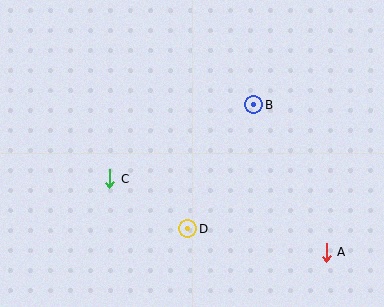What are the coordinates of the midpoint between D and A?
The midpoint between D and A is at (257, 241).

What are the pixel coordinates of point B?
Point B is at (254, 105).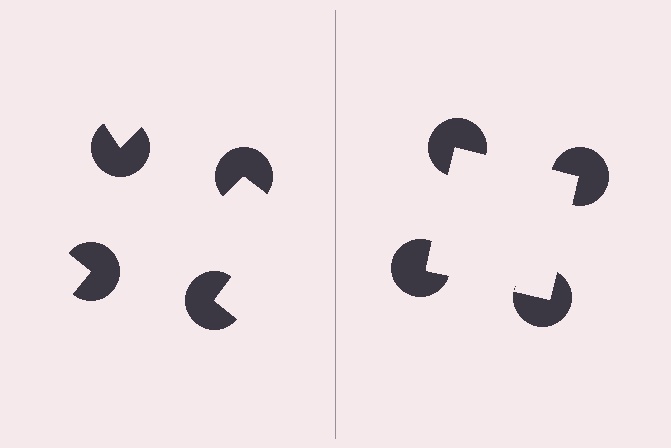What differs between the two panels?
The pac-man discs are positioned identically on both sides; only the wedge orientations differ. On the right they align to a square; on the left they are misaligned.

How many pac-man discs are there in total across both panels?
8 — 4 on each side.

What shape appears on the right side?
An illusory square.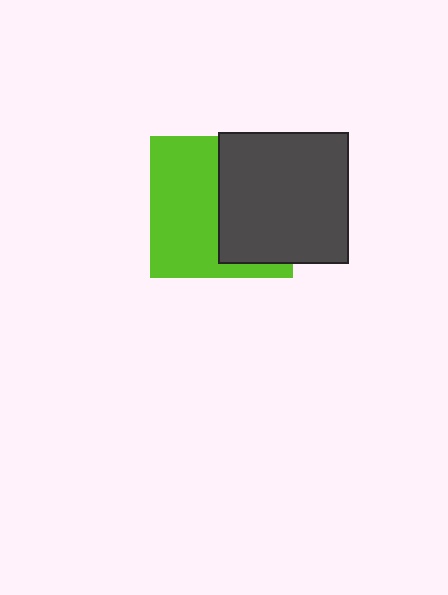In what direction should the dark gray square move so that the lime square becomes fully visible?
The dark gray square should move right. That is the shortest direction to clear the overlap and leave the lime square fully visible.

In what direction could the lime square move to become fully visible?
The lime square could move left. That would shift it out from behind the dark gray square entirely.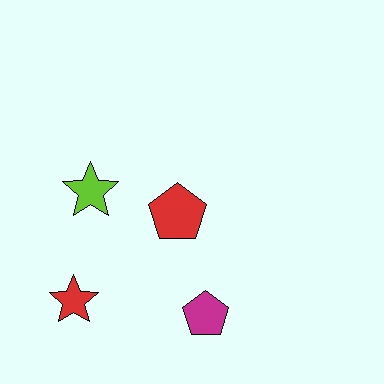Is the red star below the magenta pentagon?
No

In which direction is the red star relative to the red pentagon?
The red star is to the left of the red pentagon.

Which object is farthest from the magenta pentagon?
The lime star is farthest from the magenta pentagon.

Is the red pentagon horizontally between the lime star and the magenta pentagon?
Yes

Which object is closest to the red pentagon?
The lime star is closest to the red pentagon.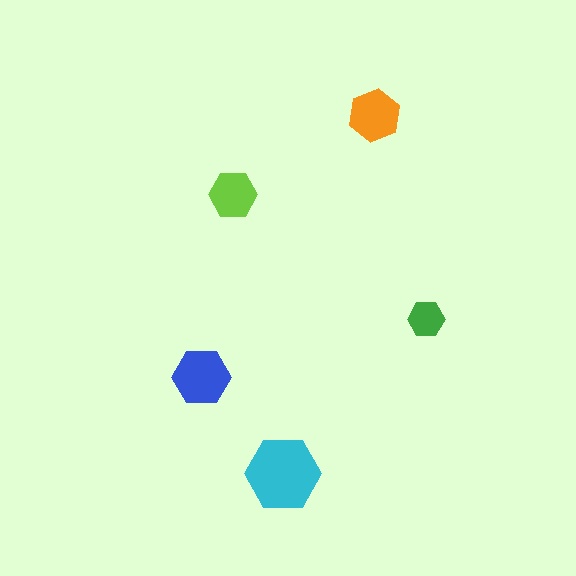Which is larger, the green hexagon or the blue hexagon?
The blue one.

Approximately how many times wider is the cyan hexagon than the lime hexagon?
About 1.5 times wider.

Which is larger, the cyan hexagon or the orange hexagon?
The cyan one.